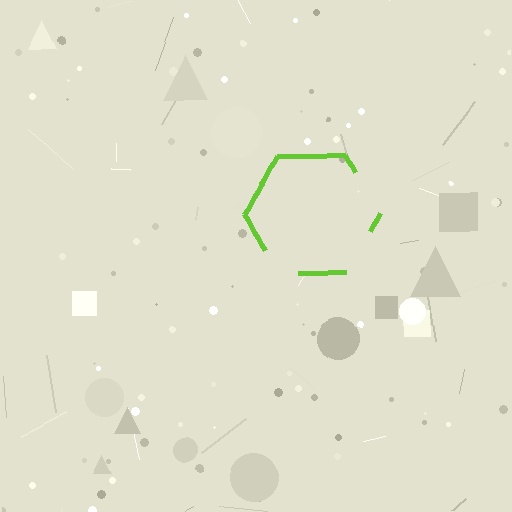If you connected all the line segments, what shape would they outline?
They would outline a hexagon.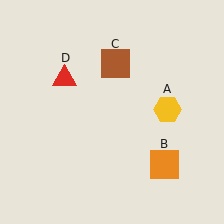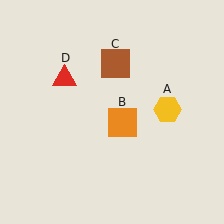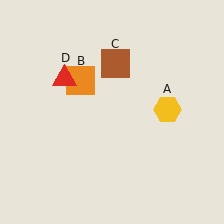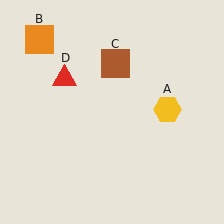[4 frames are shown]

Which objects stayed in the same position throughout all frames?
Yellow hexagon (object A) and brown square (object C) and red triangle (object D) remained stationary.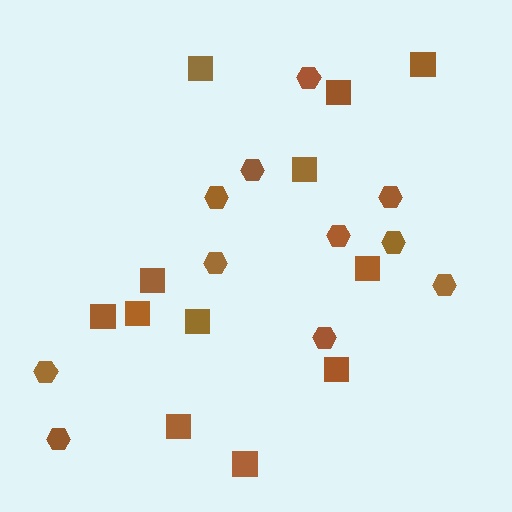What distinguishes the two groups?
There are 2 groups: one group of squares (12) and one group of hexagons (11).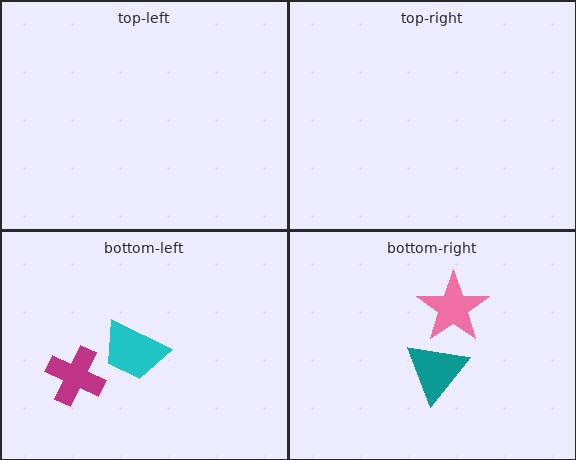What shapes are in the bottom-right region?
The pink star, the teal triangle.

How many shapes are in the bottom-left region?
2.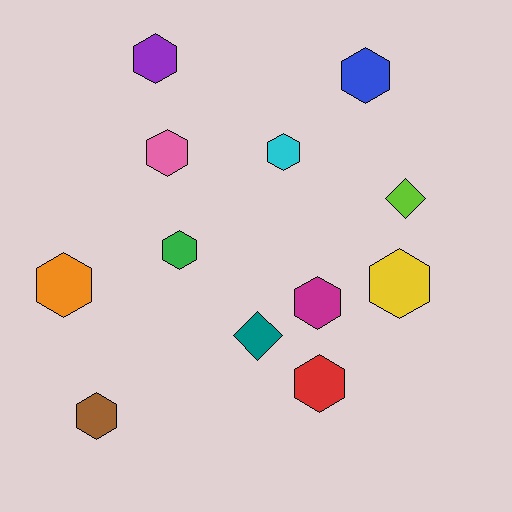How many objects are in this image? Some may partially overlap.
There are 12 objects.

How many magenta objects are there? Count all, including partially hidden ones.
There is 1 magenta object.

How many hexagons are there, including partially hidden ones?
There are 10 hexagons.